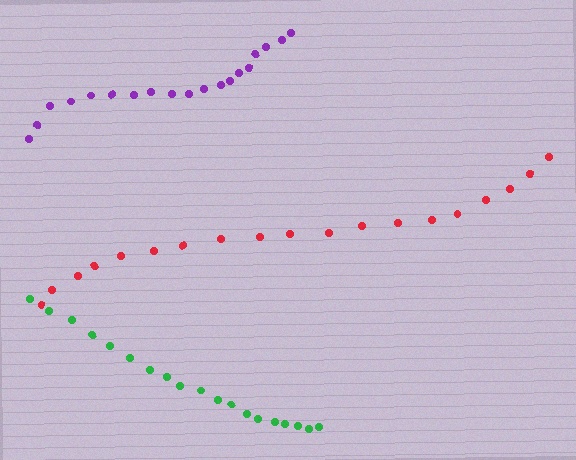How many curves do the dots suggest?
There are 3 distinct paths.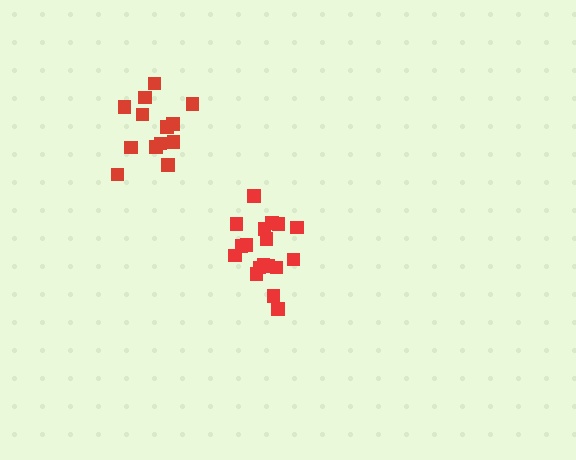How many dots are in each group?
Group 1: 13 dots, Group 2: 18 dots (31 total).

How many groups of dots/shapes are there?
There are 2 groups.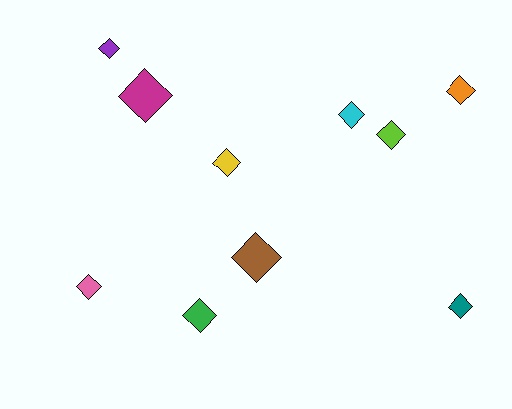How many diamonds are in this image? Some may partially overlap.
There are 10 diamonds.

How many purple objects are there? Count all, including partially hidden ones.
There is 1 purple object.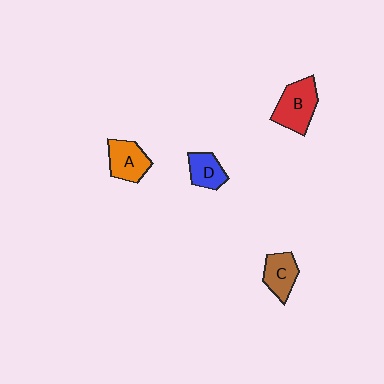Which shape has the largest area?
Shape B (red).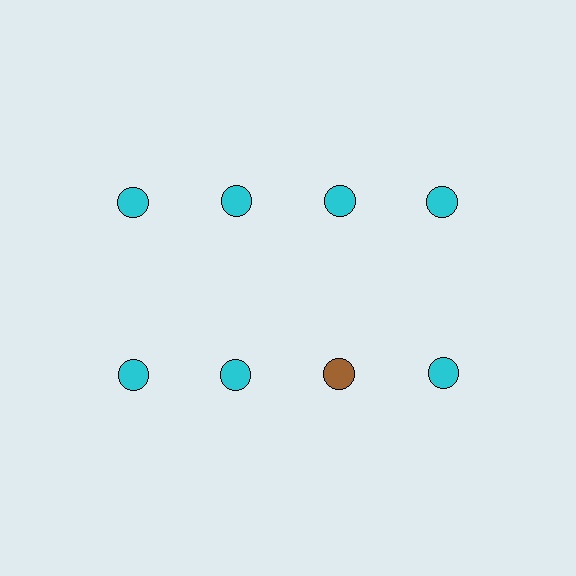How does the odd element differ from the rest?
It has a different color: brown instead of cyan.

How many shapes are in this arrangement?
There are 8 shapes arranged in a grid pattern.